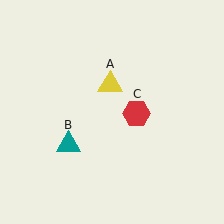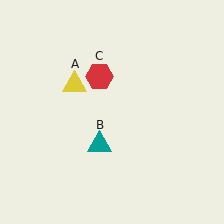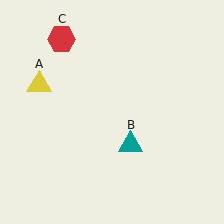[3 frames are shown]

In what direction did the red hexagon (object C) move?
The red hexagon (object C) moved up and to the left.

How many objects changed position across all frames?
3 objects changed position: yellow triangle (object A), teal triangle (object B), red hexagon (object C).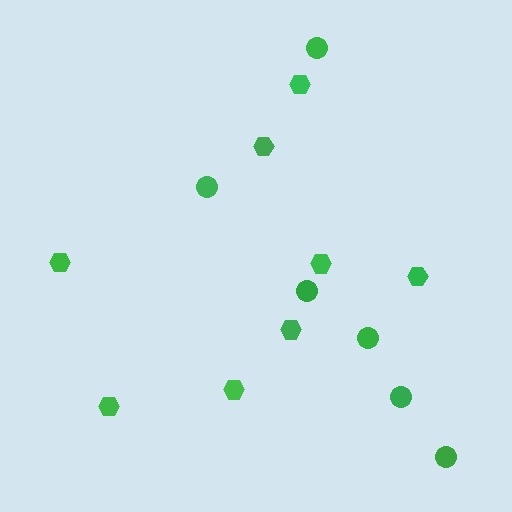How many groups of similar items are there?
There are 2 groups: one group of circles (6) and one group of hexagons (8).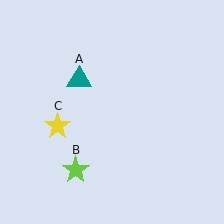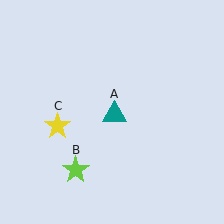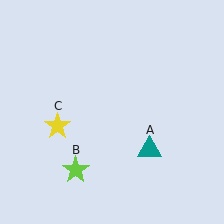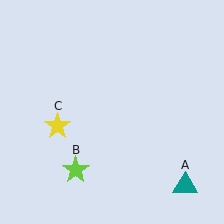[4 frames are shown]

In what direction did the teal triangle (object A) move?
The teal triangle (object A) moved down and to the right.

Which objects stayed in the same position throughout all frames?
Lime star (object B) and yellow star (object C) remained stationary.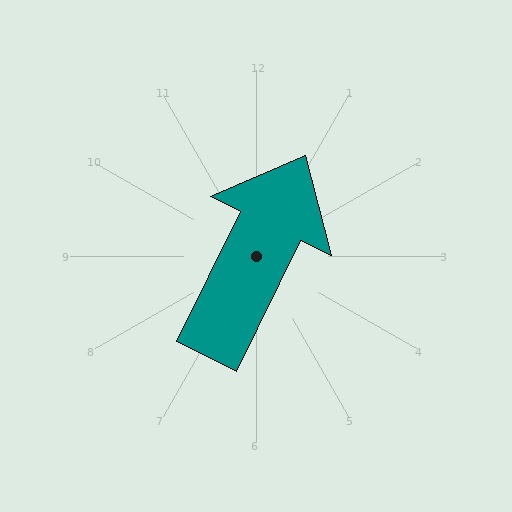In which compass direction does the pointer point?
Northeast.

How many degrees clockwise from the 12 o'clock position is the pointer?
Approximately 26 degrees.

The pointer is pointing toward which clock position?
Roughly 1 o'clock.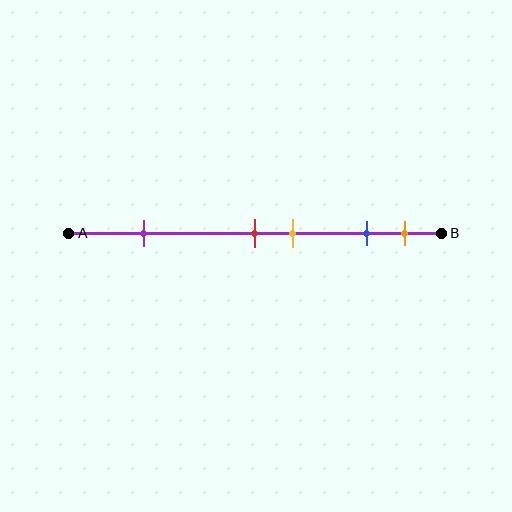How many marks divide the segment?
There are 5 marks dividing the segment.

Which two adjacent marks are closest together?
The red and yellow marks are the closest adjacent pair.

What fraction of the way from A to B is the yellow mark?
The yellow mark is approximately 60% (0.6) of the way from A to B.